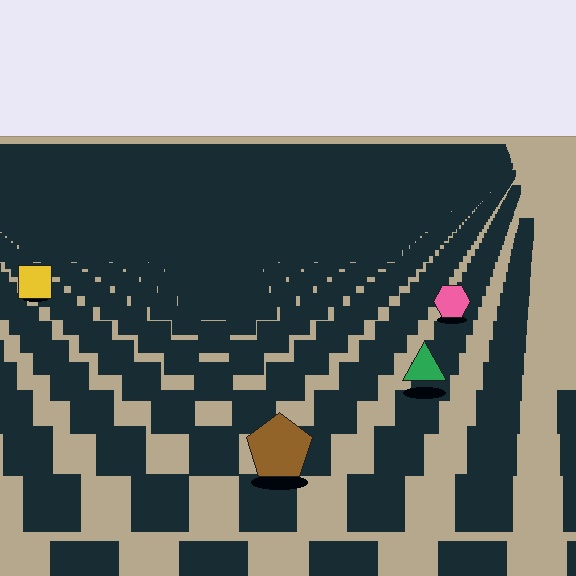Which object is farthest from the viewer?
The yellow square is farthest from the viewer. It appears smaller and the ground texture around it is denser.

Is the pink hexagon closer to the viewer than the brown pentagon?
No. The brown pentagon is closer — you can tell from the texture gradient: the ground texture is coarser near it.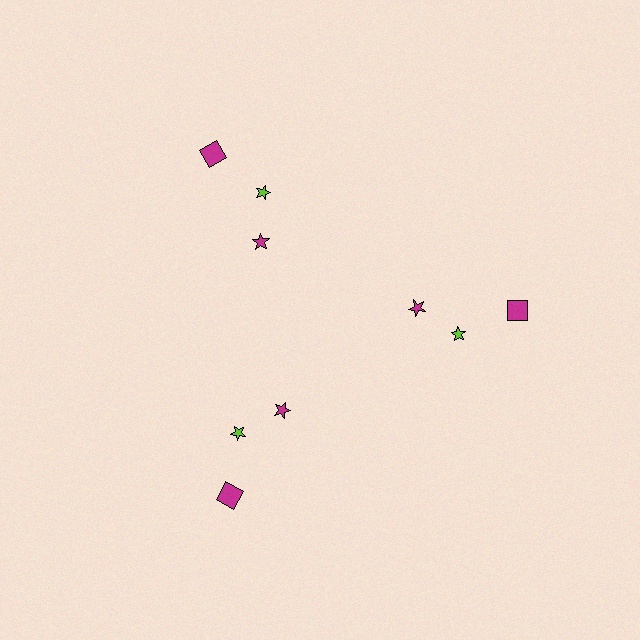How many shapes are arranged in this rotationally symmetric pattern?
There are 9 shapes, arranged in 3 groups of 3.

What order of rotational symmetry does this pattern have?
This pattern has 3-fold rotational symmetry.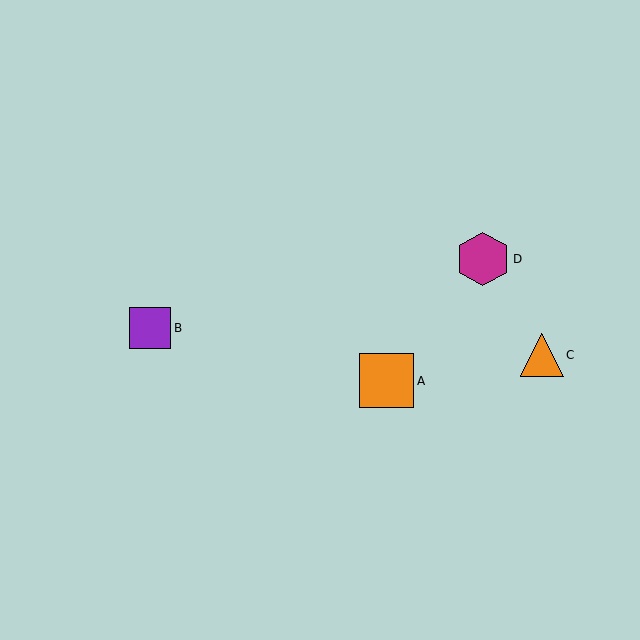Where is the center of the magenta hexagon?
The center of the magenta hexagon is at (483, 259).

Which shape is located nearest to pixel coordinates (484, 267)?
The magenta hexagon (labeled D) at (483, 259) is nearest to that location.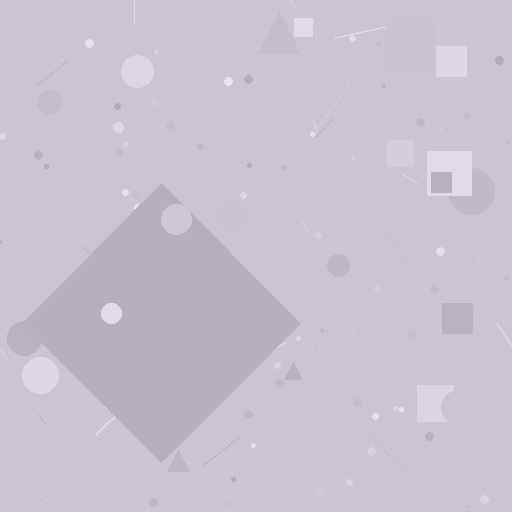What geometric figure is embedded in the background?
A diamond is embedded in the background.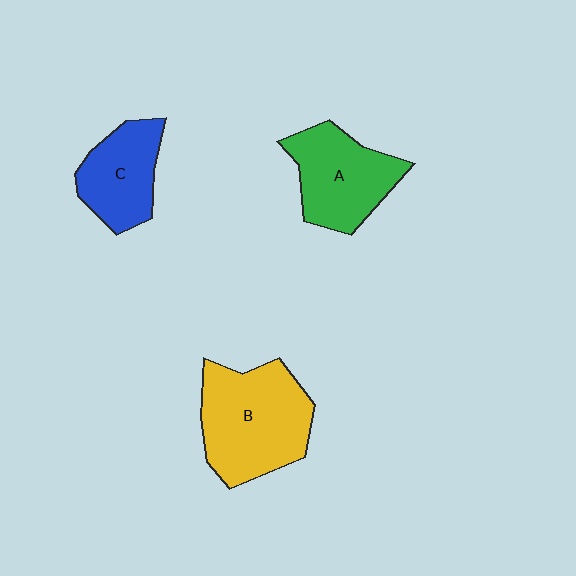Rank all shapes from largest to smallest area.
From largest to smallest: B (yellow), A (green), C (blue).